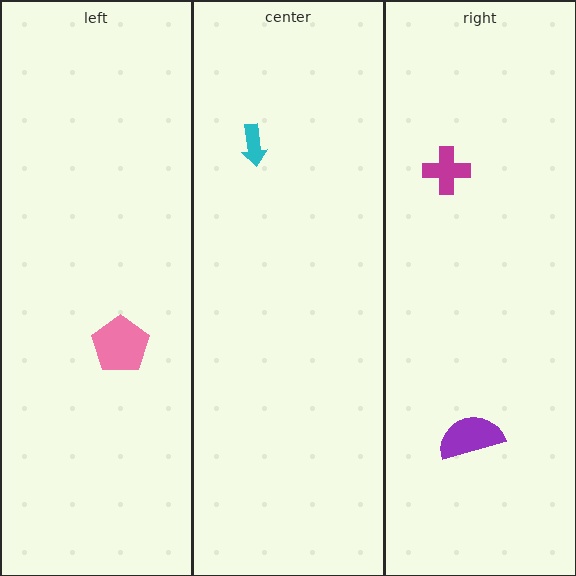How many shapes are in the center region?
1.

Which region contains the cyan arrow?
The center region.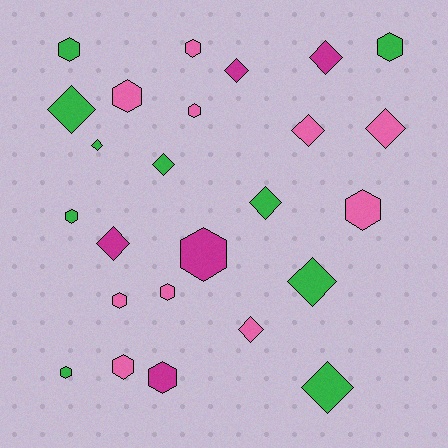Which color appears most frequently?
Pink, with 10 objects.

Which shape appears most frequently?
Hexagon, with 13 objects.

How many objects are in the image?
There are 25 objects.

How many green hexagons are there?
There are 4 green hexagons.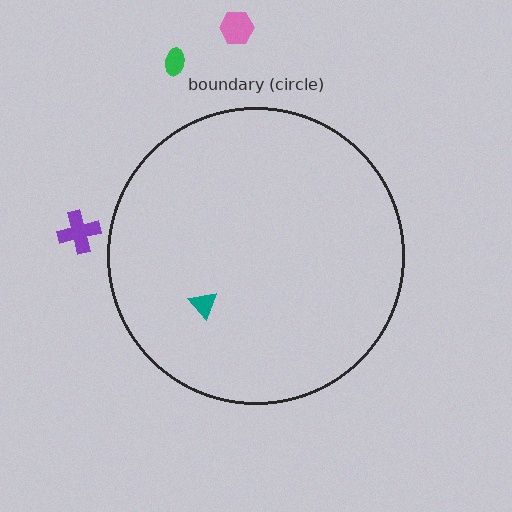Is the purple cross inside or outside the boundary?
Outside.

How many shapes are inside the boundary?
1 inside, 3 outside.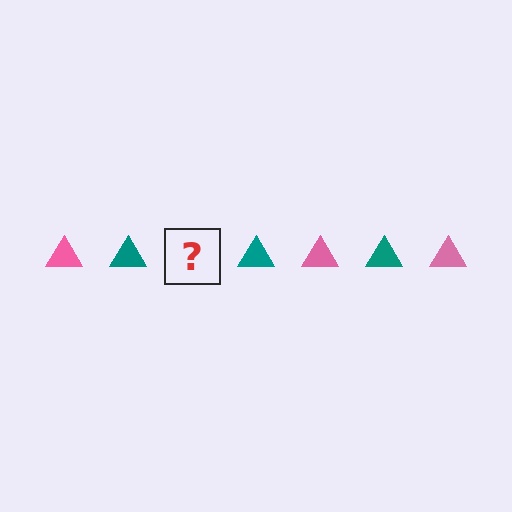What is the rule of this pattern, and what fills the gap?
The rule is that the pattern cycles through pink, teal triangles. The gap should be filled with a pink triangle.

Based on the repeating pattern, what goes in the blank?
The blank should be a pink triangle.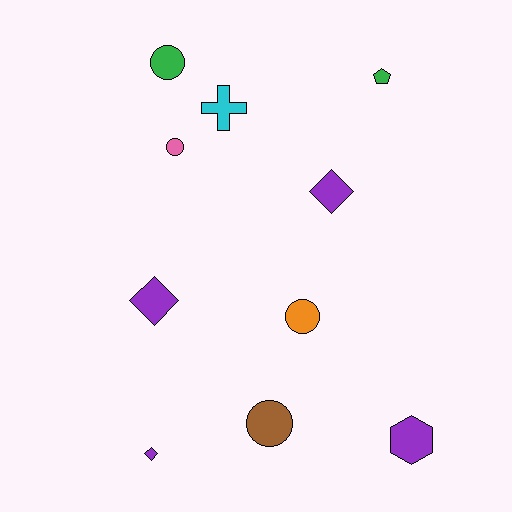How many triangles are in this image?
There are no triangles.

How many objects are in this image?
There are 10 objects.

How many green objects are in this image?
There are 2 green objects.